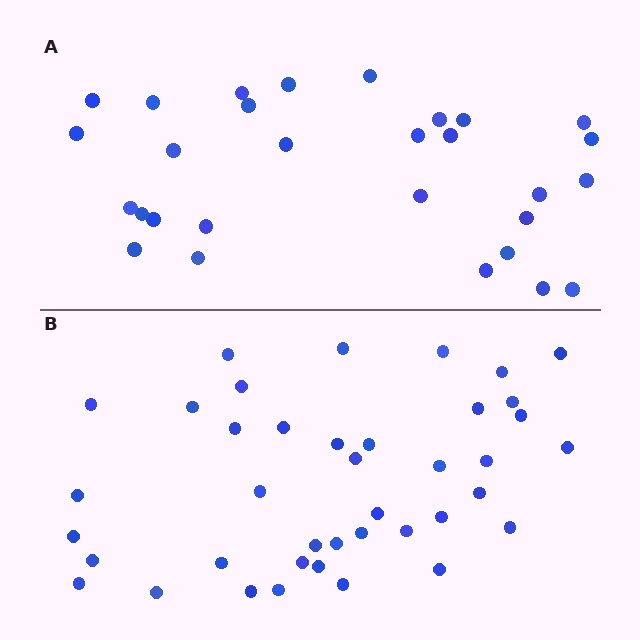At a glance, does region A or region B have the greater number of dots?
Region B (the bottom region) has more dots.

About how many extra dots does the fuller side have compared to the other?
Region B has roughly 12 or so more dots than region A.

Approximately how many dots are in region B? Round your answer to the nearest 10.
About 40 dots.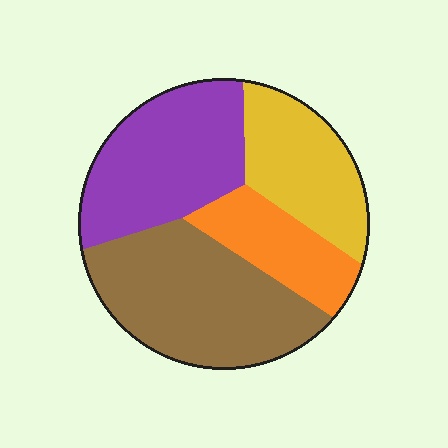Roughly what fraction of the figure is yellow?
Yellow covers 21% of the figure.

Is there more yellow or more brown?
Brown.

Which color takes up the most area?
Brown, at roughly 35%.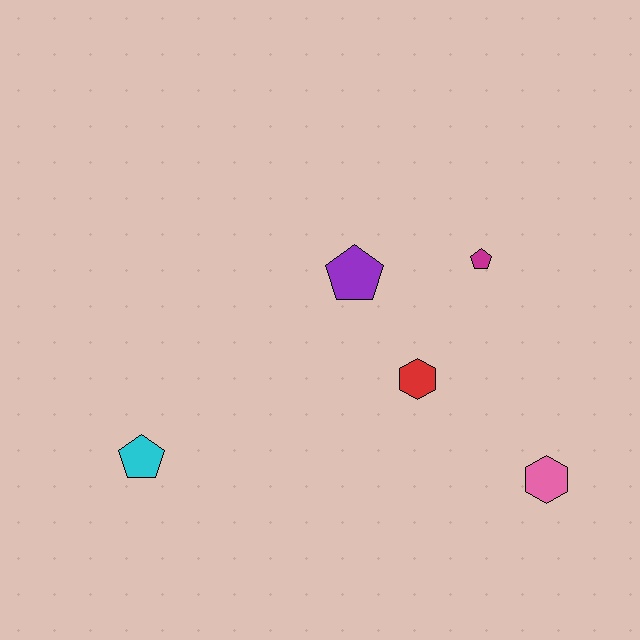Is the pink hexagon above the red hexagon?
No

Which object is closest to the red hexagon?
The purple pentagon is closest to the red hexagon.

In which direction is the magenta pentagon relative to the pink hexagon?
The magenta pentagon is above the pink hexagon.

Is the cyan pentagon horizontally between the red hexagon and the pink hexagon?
No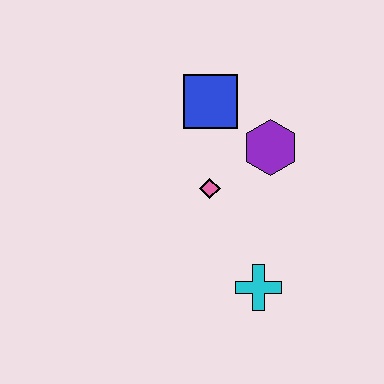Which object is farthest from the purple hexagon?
The cyan cross is farthest from the purple hexagon.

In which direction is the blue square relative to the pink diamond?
The blue square is above the pink diamond.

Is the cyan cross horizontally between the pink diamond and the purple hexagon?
Yes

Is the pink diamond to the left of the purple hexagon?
Yes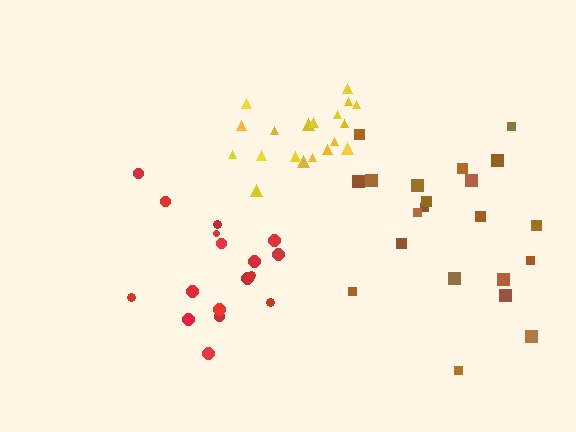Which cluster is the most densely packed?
Yellow.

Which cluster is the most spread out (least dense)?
Brown.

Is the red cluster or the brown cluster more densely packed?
Red.